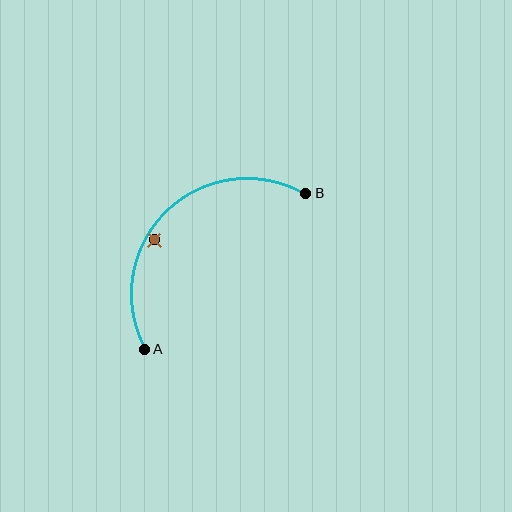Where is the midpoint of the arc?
The arc midpoint is the point on the curve farthest from the straight line joining A and B. It sits above and to the left of that line.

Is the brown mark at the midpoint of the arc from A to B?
No — the brown mark does not lie on the arc at all. It sits slightly inside the curve.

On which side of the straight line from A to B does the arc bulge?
The arc bulges above and to the left of the straight line connecting A and B.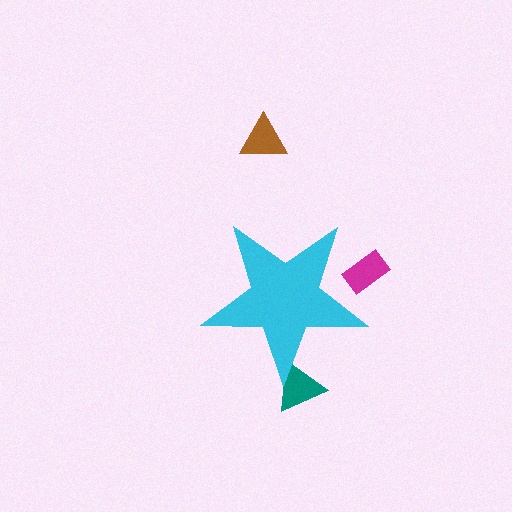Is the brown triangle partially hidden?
No, the brown triangle is fully visible.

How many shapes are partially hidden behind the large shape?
2 shapes are partially hidden.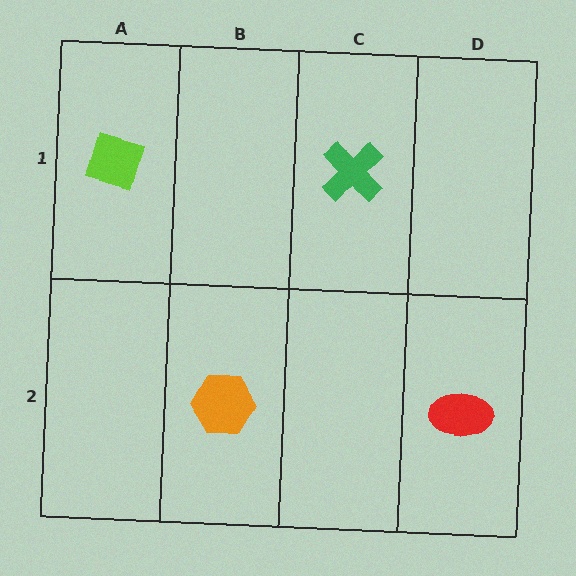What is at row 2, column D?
A red ellipse.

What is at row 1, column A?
A lime diamond.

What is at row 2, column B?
An orange hexagon.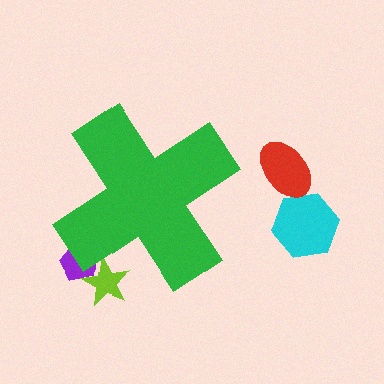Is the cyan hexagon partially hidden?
No, the cyan hexagon is fully visible.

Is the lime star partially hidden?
Yes, the lime star is partially hidden behind the green cross.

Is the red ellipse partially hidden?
No, the red ellipse is fully visible.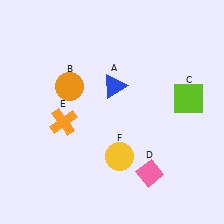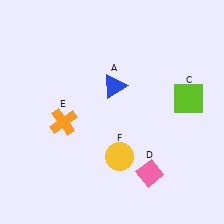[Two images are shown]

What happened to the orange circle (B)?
The orange circle (B) was removed in Image 2. It was in the top-left area of Image 1.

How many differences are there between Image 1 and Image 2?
There is 1 difference between the two images.